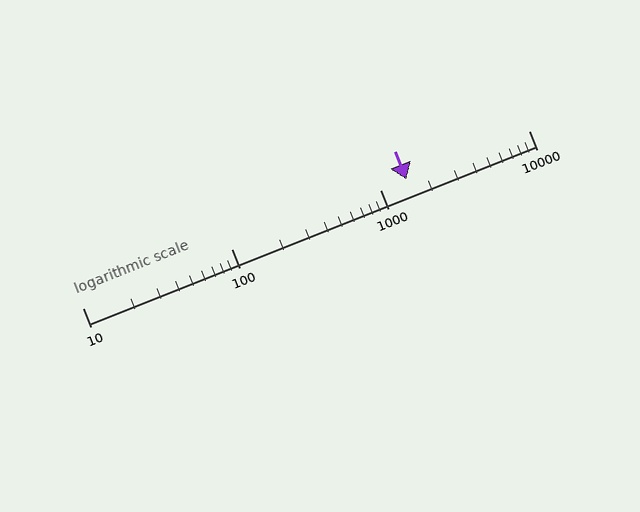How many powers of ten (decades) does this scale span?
The scale spans 3 decades, from 10 to 10000.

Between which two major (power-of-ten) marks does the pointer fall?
The pointer is between 1000 and 10000.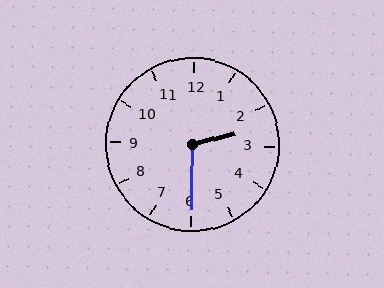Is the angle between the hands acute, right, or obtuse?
It is obtuse.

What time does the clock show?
2:30.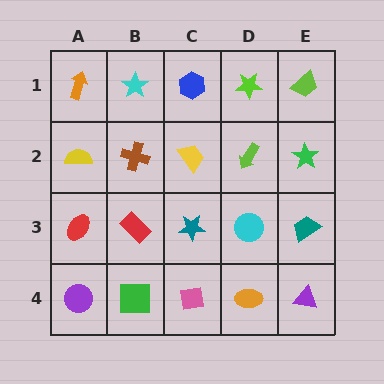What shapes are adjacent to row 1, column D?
A lime arrow (row 2, column D), a blue hexagon (row 1, column C), a lime trapezoid (row 1, column E).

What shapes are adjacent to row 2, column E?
A lime trapezoid (row 1, column E), a teal trapezoid (row 3, column E), a lime arrow (row 2, column D).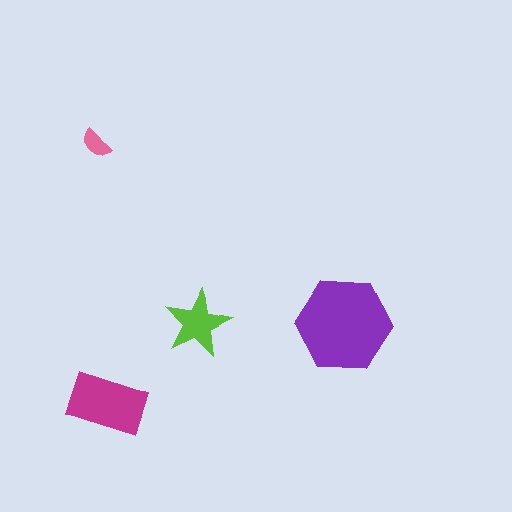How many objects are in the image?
There are 4 objects in the image.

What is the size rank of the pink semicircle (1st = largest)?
4th.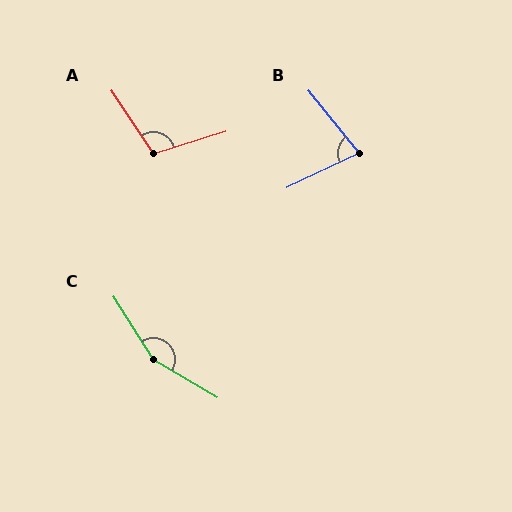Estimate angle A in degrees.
Approximately 106 degrees.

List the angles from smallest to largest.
B (77°), A (106°), C (153°).